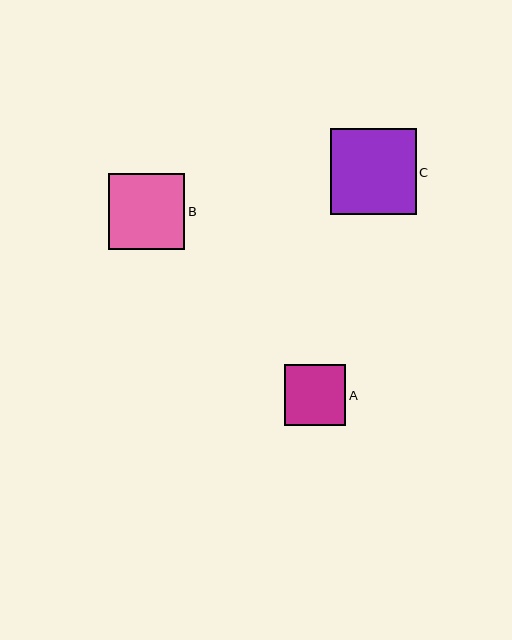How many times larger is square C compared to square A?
Square C is approximately 1.4 times the size of square A.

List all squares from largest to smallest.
From largest to smallest: C, B, A.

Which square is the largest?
Square C is the largest with a size of approximately 86 pixels.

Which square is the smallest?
Square A is the smallest with a size of approximately 61 pixels.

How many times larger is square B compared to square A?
Square B is approximately 1.2 times the size of square A.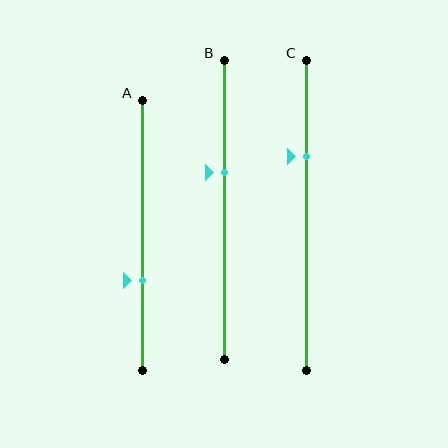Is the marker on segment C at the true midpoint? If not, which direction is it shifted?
No, the marker on segment C is shifted upward by about 19% of the segment length.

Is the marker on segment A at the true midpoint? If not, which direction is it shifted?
No, the marker on segment A is shifted downward by about 16% of the segment length.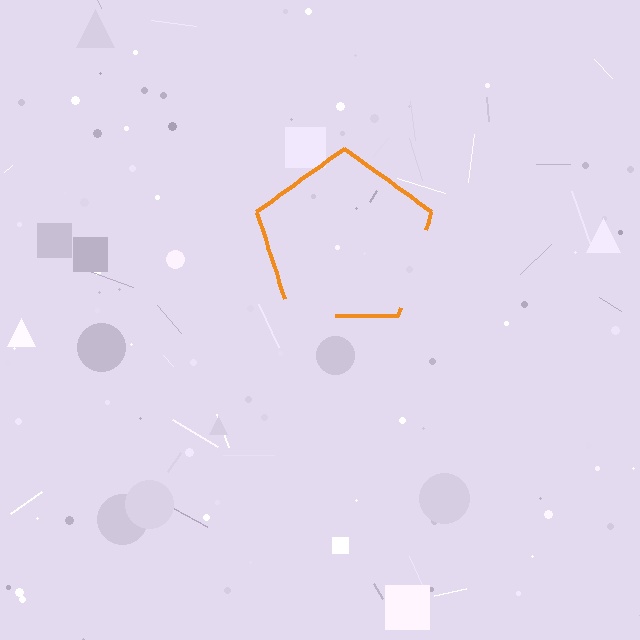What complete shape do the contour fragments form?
The contour fragments form a pentagon.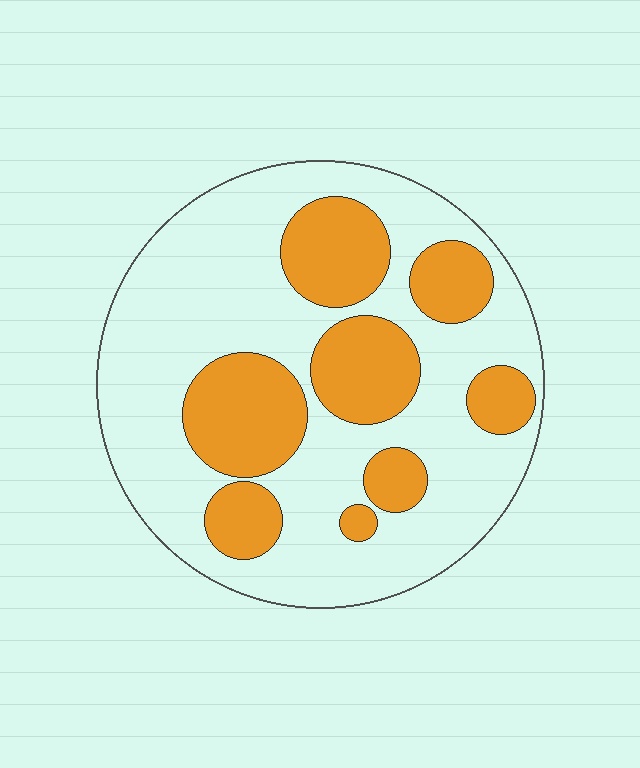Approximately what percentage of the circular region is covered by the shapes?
Approximately 30%.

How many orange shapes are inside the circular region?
8.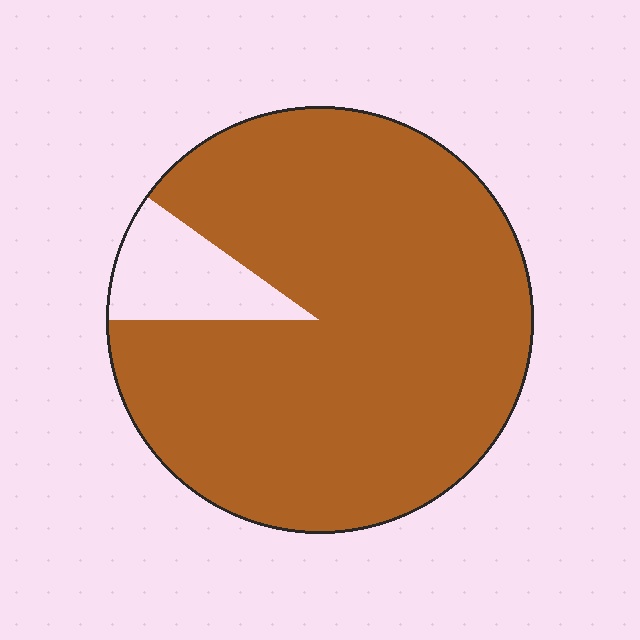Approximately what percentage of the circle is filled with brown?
Approximately 90%.